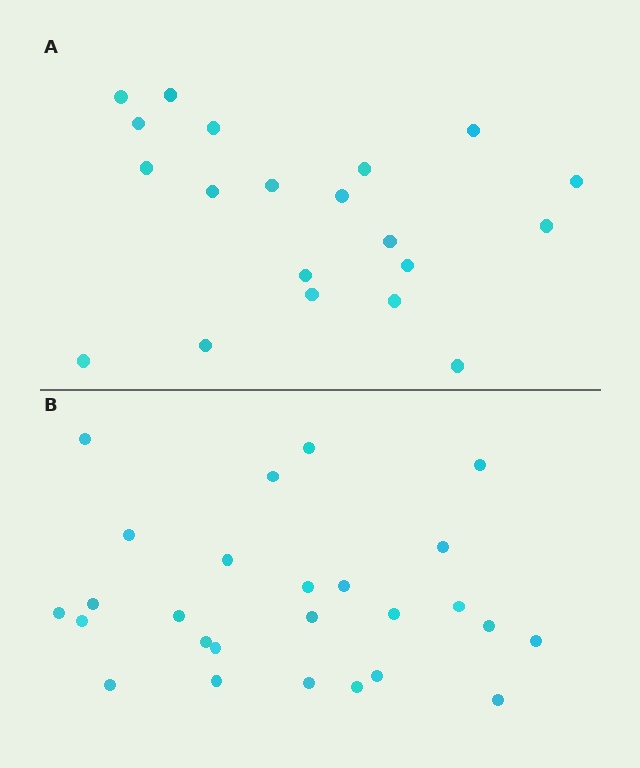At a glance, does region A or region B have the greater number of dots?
Region B (the bottom region) has more dots.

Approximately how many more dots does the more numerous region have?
Region B has about 6 more dots than region A.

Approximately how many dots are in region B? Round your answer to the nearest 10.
About 30 dots. (The exact count is 26, which rounds to 30.)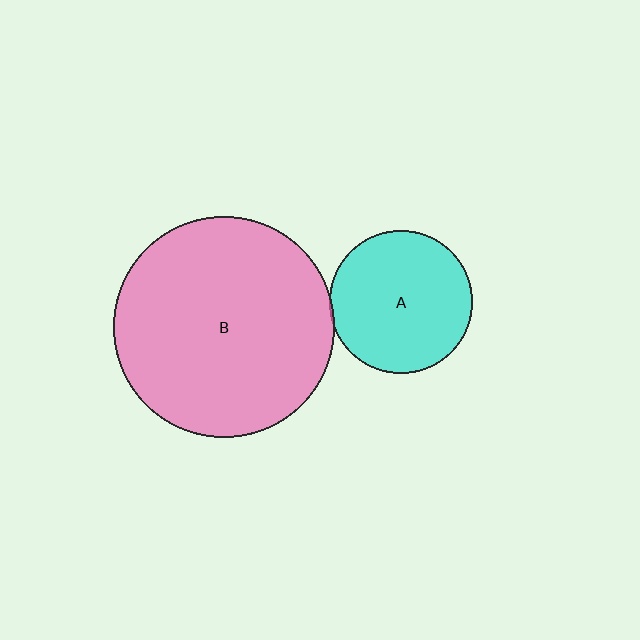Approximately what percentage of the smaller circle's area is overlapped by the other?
Approximately 5%.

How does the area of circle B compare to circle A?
Approximately 2.4 times.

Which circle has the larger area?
Circle B (pink).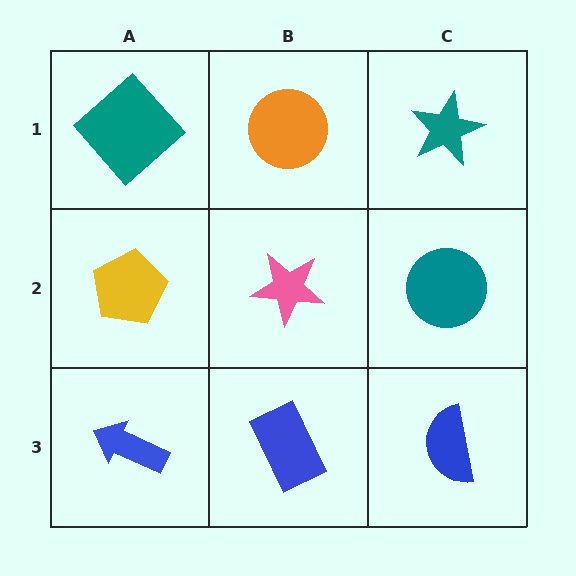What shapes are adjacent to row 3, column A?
A yellow pentagon (row 2, column A), a blue rectangle (row 3, column B).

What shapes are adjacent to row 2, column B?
An orange circle (row 1, column B), a blue rectangle (row 3, column B), a yellow pentagon (row 2, column A), a teal circle (row 2, column C).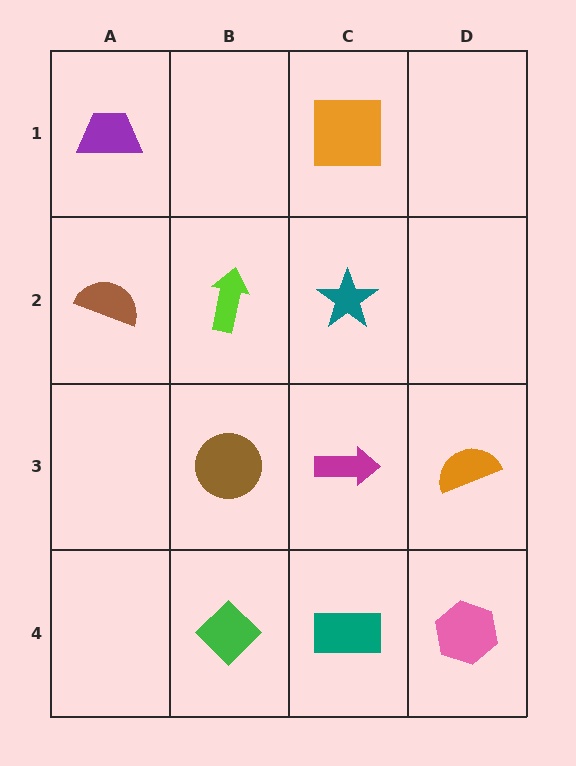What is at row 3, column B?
A brown circle.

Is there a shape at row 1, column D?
No, that cell is empty.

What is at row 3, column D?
An orange semicircle.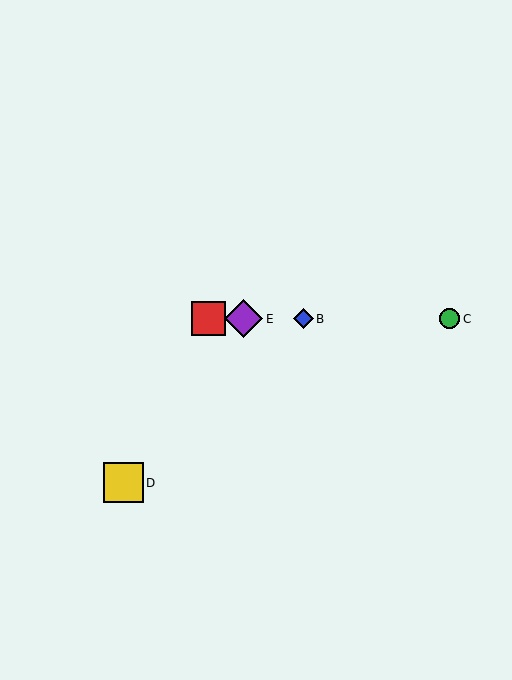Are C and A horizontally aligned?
Yes, both are at y≈319.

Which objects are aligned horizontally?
Objects A, B, C, E are aligned horizontally.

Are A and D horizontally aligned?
No, A is at y≈319 and D is at y≈483.